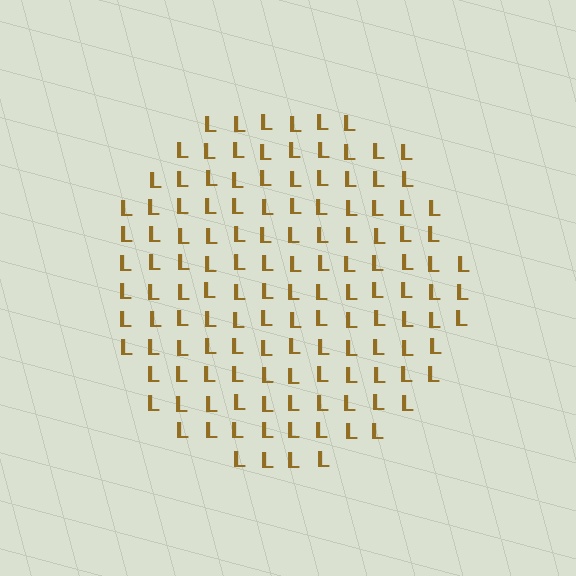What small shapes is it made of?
It is made of small letter L's.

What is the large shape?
The large shape is a circle.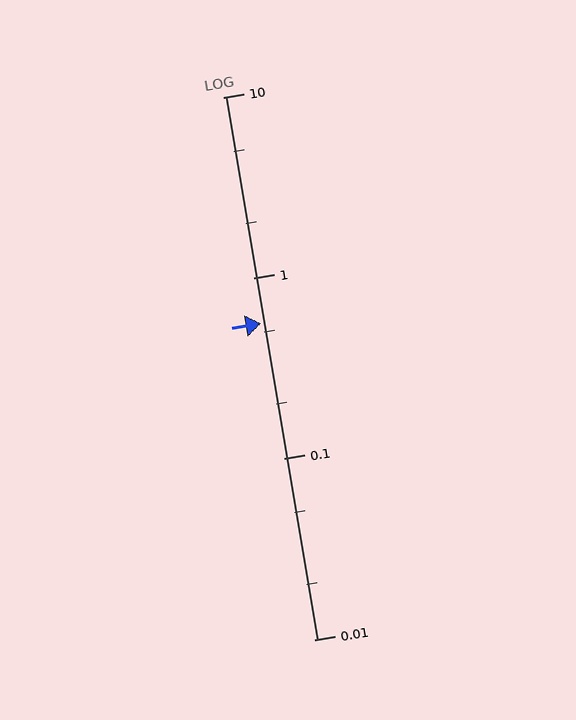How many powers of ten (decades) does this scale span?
The scale spans 3 decades, from 0.01 to 10.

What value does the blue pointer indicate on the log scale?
The pointer indicates approximately 0.56.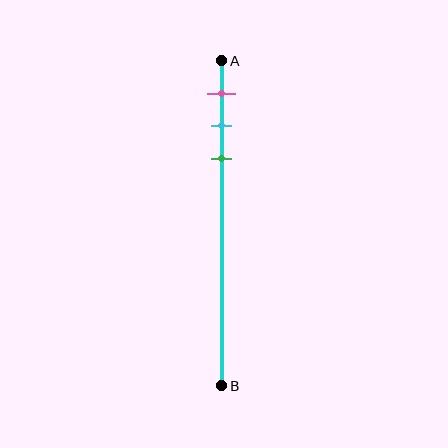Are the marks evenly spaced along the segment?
Yes, the marks are approximately evenly spaced.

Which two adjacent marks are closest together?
The cyan and green marks are the closest adjacent pair.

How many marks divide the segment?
There are 3 marks dividing the segment.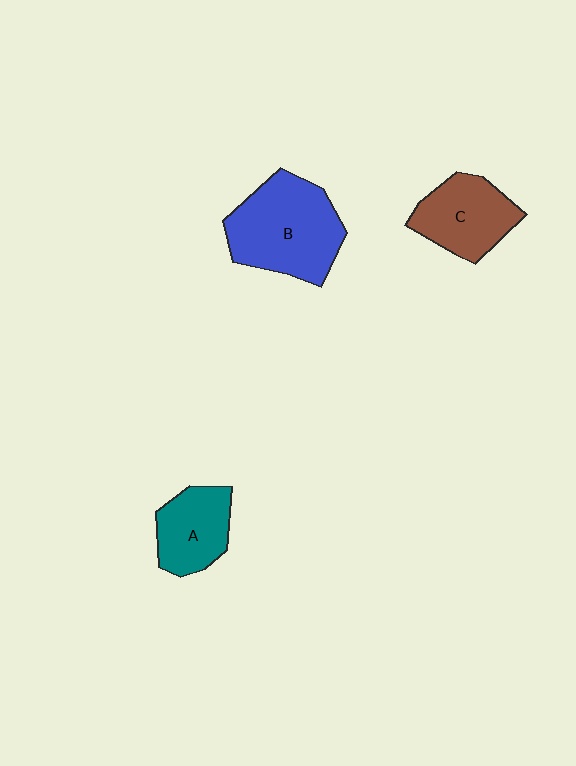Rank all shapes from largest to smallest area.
From largest to smallest: B (blue), C (brown), A (teal).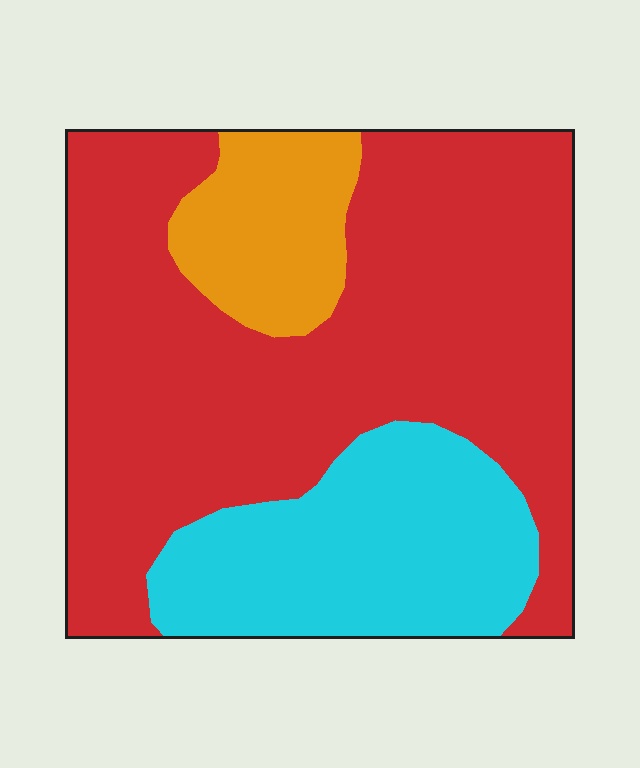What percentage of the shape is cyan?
Cyan covers 24% of the shape.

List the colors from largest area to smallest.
From largest to smallest: red, cyan, orange.